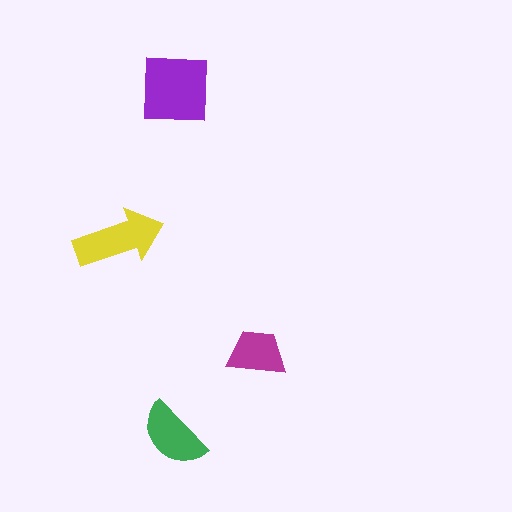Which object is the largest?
The purple square.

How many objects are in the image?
There are 4 objects in the image.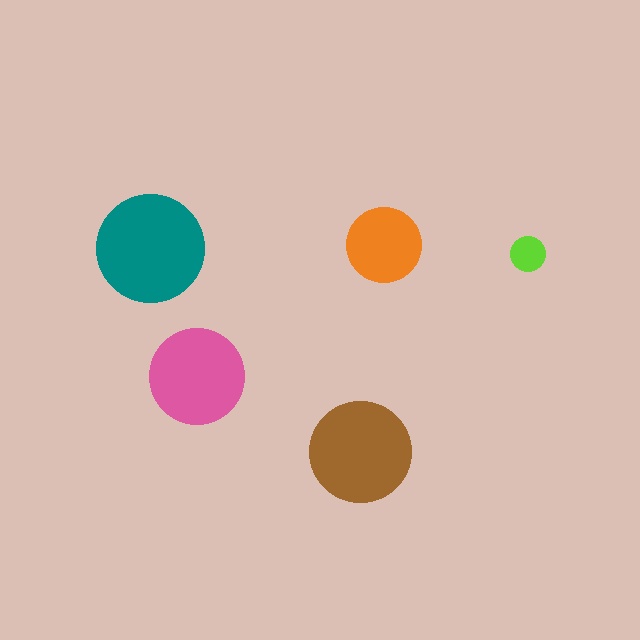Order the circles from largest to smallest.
the teal one, the brown one, the pink one, the orange one, the lime one.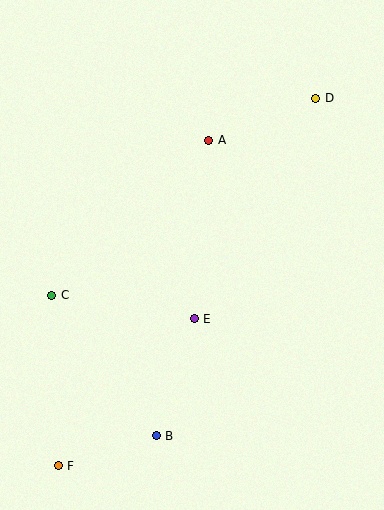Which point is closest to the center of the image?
Point E at (194, 319) is closest to the center.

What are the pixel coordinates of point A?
Point A is at (209, 140).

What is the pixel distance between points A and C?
The distance between A and C is 221 pixels.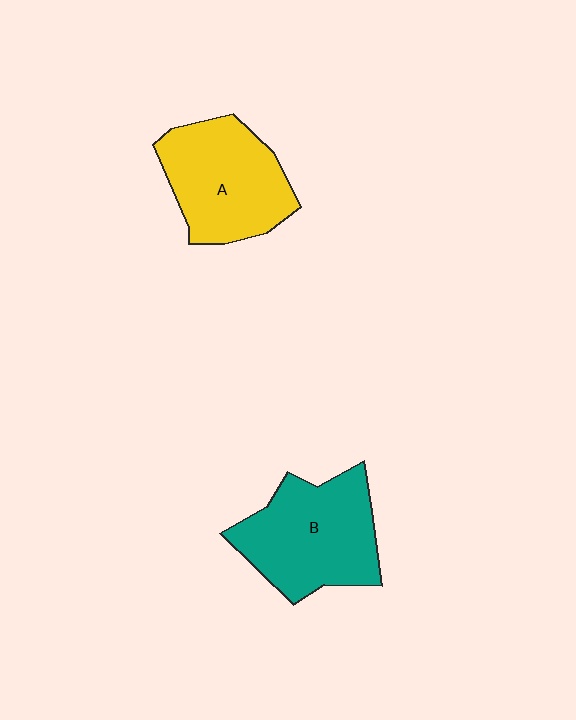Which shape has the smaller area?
Shape A (yellow).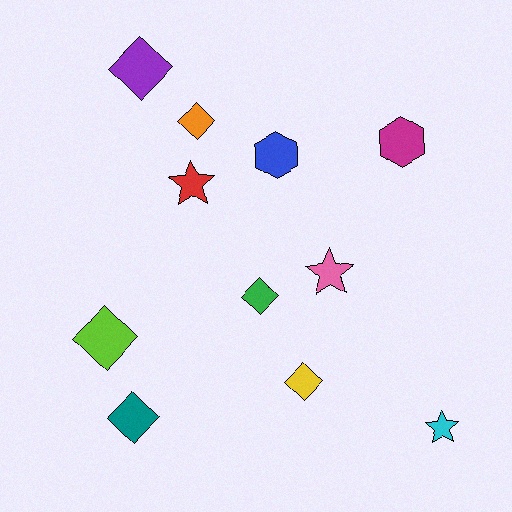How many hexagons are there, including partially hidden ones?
There are 2 hexagons.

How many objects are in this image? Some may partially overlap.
There are 11 objects.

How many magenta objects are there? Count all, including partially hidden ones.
There is 1 magenta object.